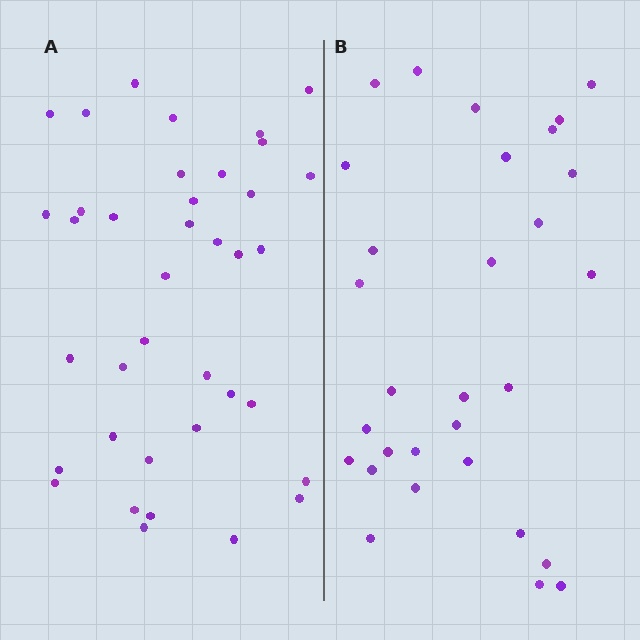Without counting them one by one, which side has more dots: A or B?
Region A (the left region) has more dots.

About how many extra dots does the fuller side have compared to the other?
Region A has roughly 8 or so more dots than region B.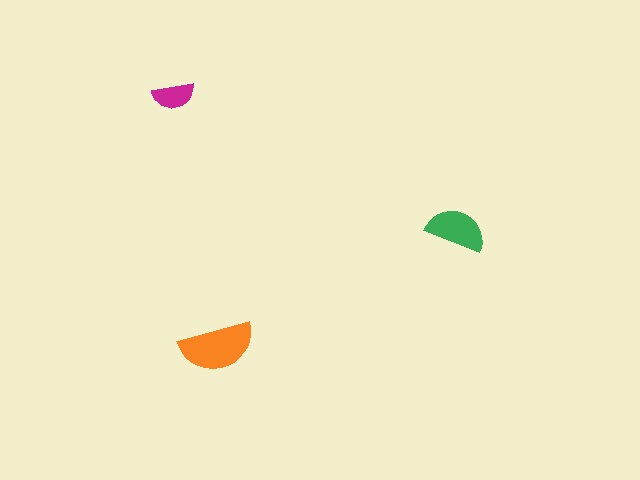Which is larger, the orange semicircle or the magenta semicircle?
The orange one.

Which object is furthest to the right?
The green semicircle is rightmost.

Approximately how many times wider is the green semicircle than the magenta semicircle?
About 1.5 times wider.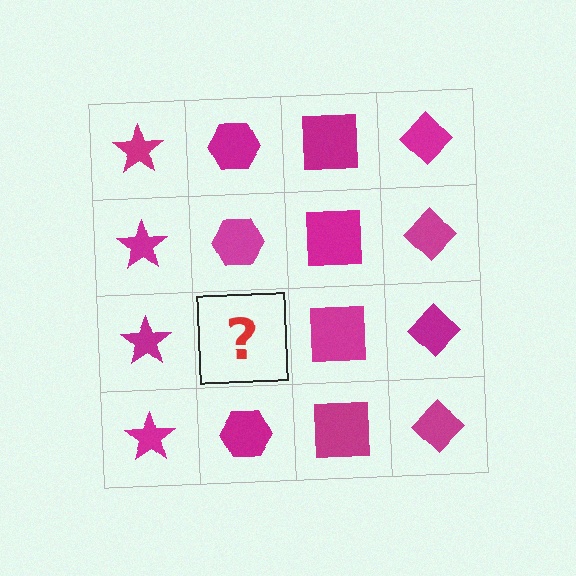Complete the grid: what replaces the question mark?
The question mark should be replaced with a magenta hexagon.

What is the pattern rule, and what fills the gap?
The rule is that each column has a consistent shape. The gap should be filled with a magenta hexagon.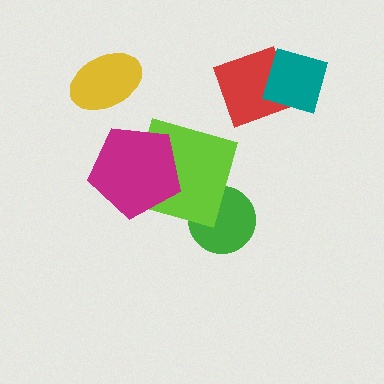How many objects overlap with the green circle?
1 object overlaps with the green circle.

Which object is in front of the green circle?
The lime square is in front of the green circle.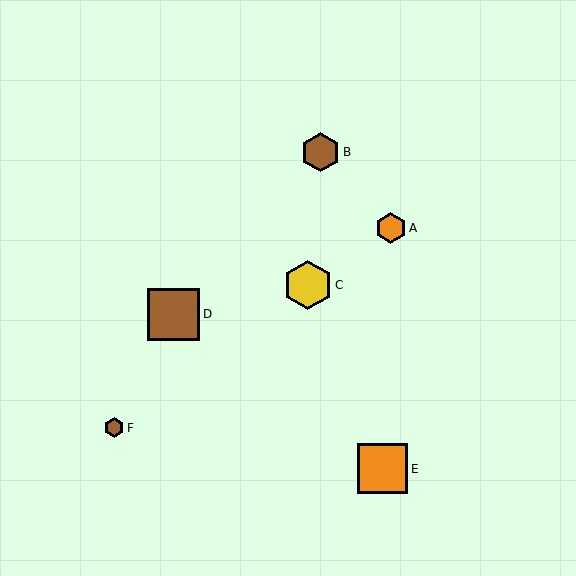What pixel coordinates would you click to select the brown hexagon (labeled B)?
Click at (320, 152) to select the brown hexagon B.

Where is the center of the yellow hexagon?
The center of the yellow hexagon is at (308, 285).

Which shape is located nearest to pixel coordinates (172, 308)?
The brown square (labeled D) at (174, 314) is nearest to that location.